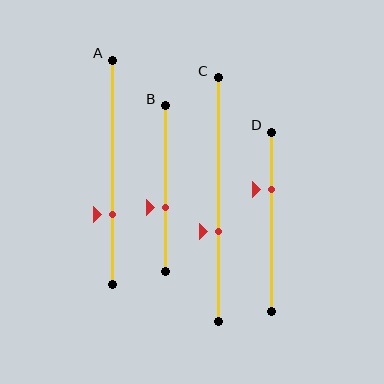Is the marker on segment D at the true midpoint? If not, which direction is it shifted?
No, the marker on segment D is shifted upward by about 18% of the segment length.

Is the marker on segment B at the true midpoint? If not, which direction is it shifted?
No, the marker on segment B is shifted downward by about 11% of the segment length.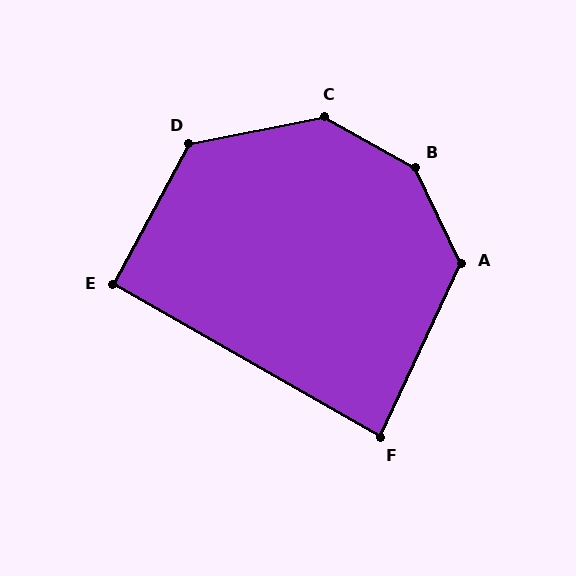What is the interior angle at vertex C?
Approximately 139 degrees (obtuse).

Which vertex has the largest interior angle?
B, at approximately 145 degrees.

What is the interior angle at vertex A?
Approximately 129 degrees (obtuse).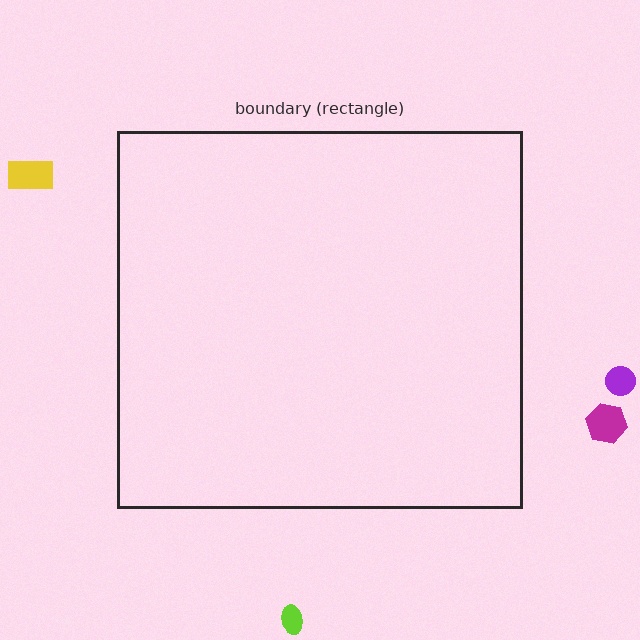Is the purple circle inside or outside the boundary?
Outside.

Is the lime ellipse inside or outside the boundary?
Outside.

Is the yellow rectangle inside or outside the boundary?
Outside.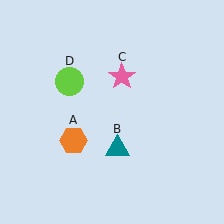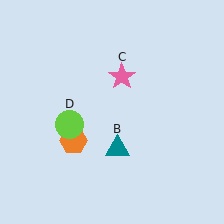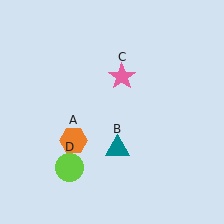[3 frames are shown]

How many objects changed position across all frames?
1 object changed position: lime circle (object D).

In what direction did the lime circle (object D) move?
The lime circle (object D) moved down.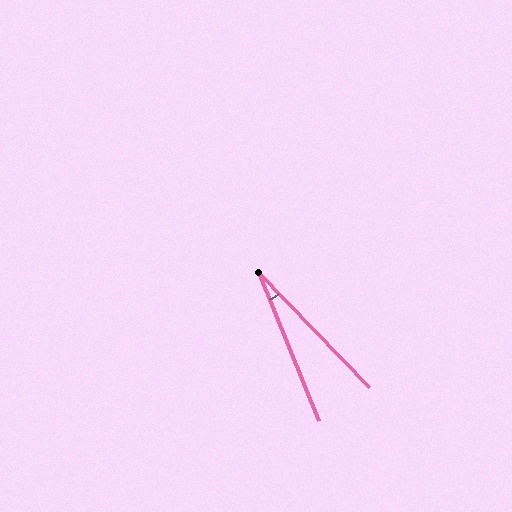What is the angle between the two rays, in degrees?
Approximately 22 degrees.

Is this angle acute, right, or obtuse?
It is acute.